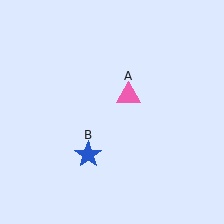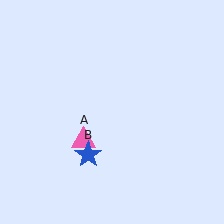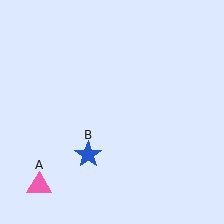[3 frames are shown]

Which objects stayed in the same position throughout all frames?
Blue star (object B) remained stationary.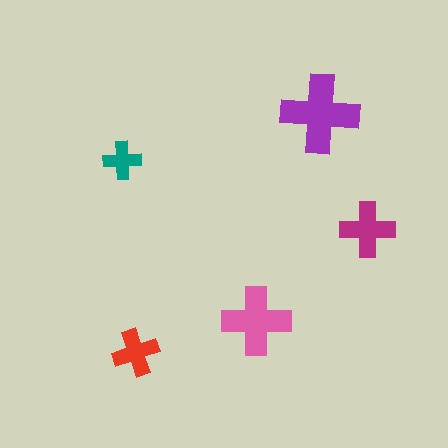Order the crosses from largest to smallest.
the purple one, the pink one, the magenta one, the red one, the teal one.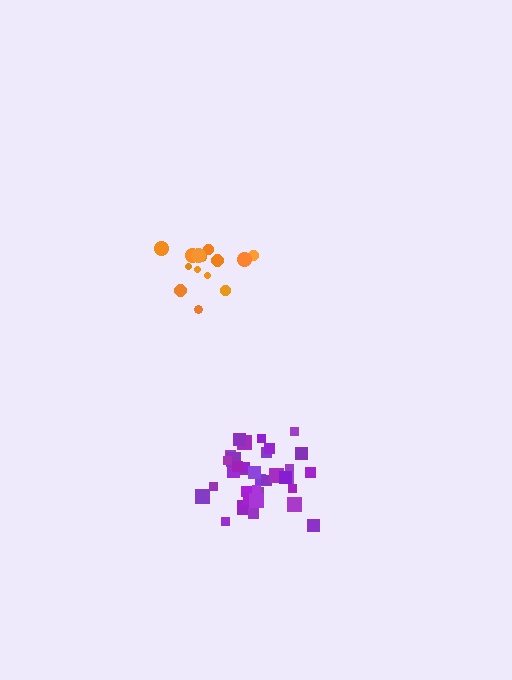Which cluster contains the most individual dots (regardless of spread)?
Purple (35).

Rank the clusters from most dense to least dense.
purple, orange.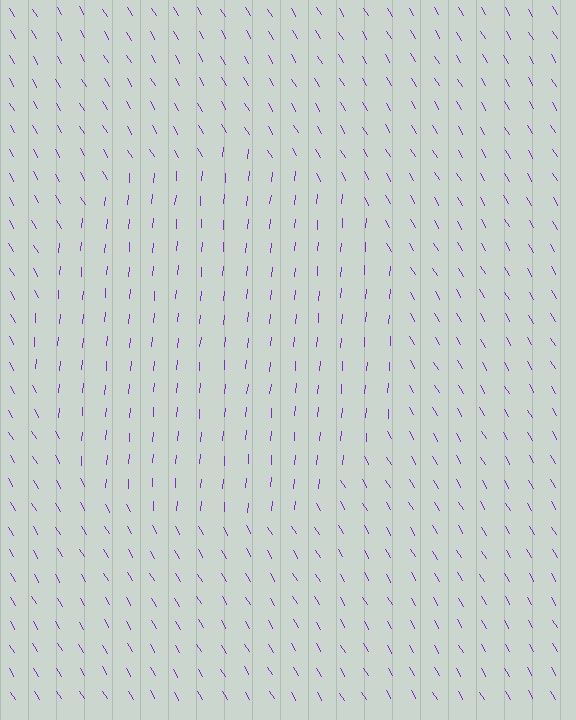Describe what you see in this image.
The image is filled with small purple line segments. A circle region in the image has lines oriented differently from the surrounding lines, creating a visible texture boundary.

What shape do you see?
I see a circle.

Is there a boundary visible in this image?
Yes, there is a texture boundary formed by a change in line orientation.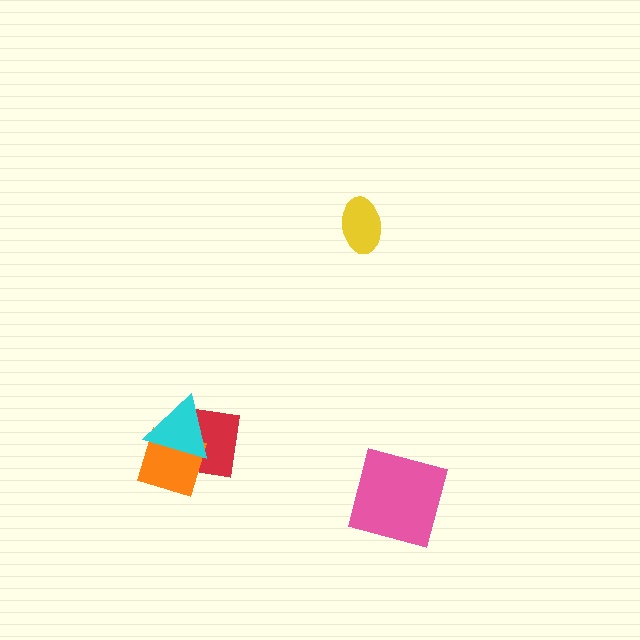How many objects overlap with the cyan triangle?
2 objects overlap with the cyan triangle.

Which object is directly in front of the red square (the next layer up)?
The orange diamond is directly in front of the red square.